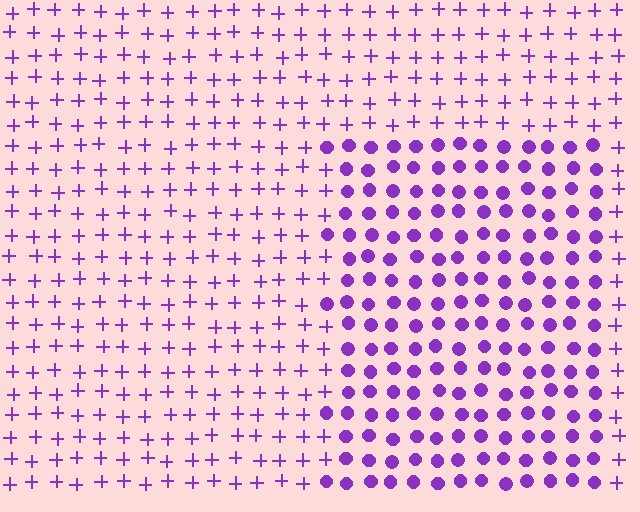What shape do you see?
I see a rectangle.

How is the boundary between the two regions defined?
The boundary is defined by a change in element shape: circles inside vs. plus signs outside. All elements share the same color and spacing.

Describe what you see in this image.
The image is filled with small purple elements arranged in a uniform grid. A rectangle-shaped region contains circles, while the surrounding area contains plus signs. The boundary is defined purely by the change in element shape.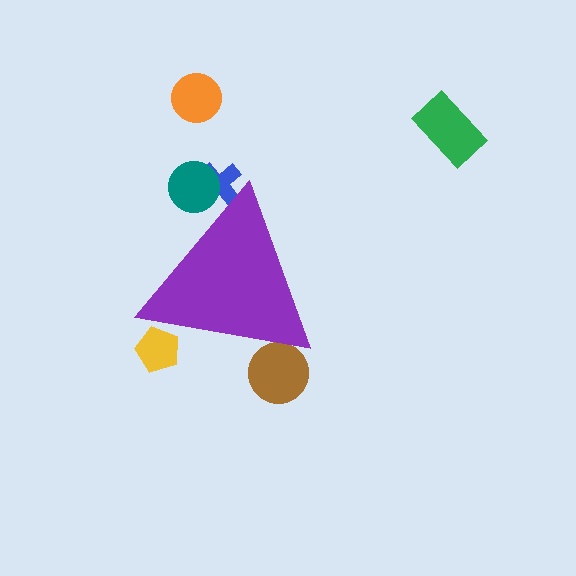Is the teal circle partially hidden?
Yes, the teal circle is partially hidden behind the purple triangle.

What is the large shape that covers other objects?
A purple triangle.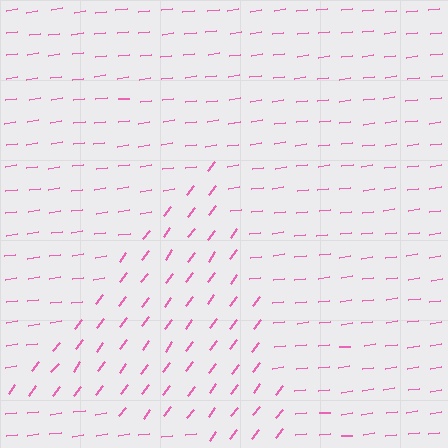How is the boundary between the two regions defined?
The boundary is defined purely by a change in line orientation (approximately 45 degrees difference). All lines are the same color and thickness.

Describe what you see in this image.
The image is filled with small pink line segments. A triangle region in the image has lines oriented differently from the surrounding lines, creating a visible texture boundary.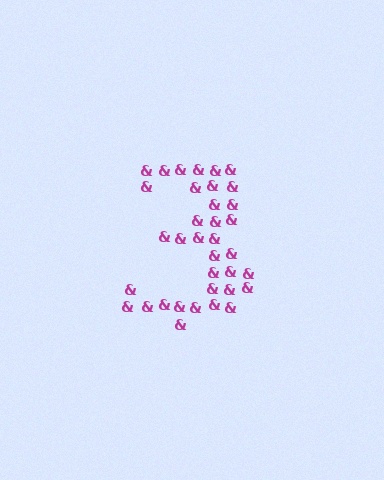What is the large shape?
The large shape is the digit 3.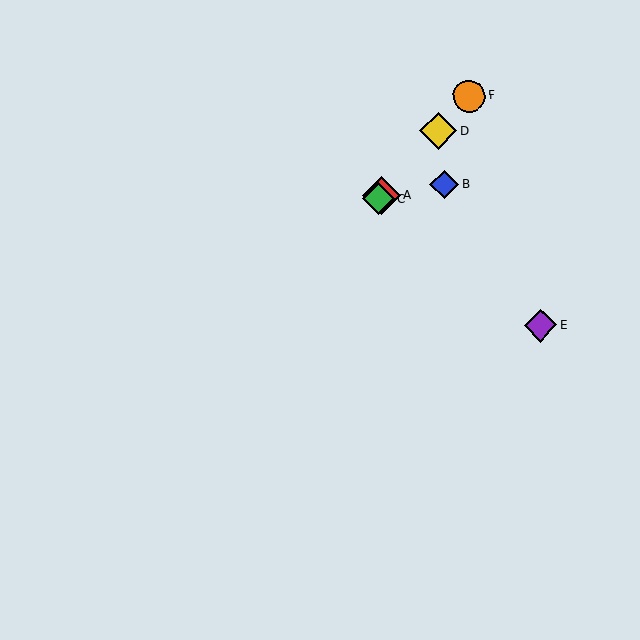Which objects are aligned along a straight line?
Objects A, C, D, F are aligned along a straight line.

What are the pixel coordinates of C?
Object C is at (379, 199).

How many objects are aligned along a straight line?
4 objects (A, C, D, F) are aligned along a straight line.